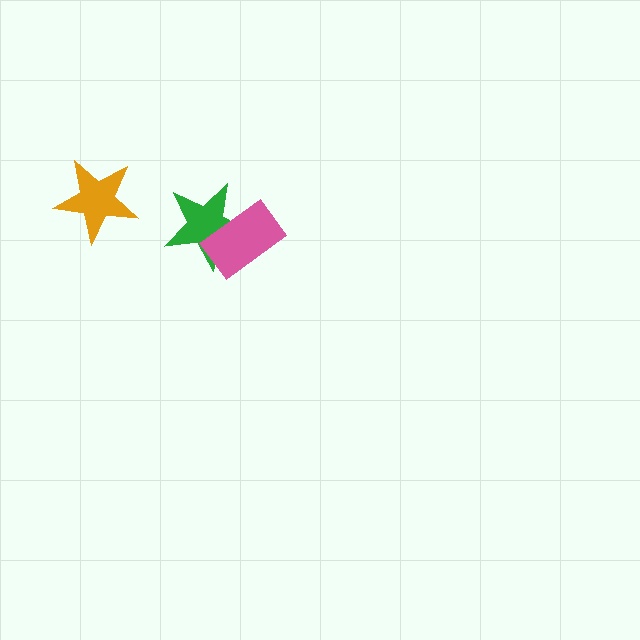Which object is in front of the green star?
The pink rectangle is in front of the green star.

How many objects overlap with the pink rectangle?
1 object overlaps with the pink rectangle.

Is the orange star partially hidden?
No, no other shape covers it.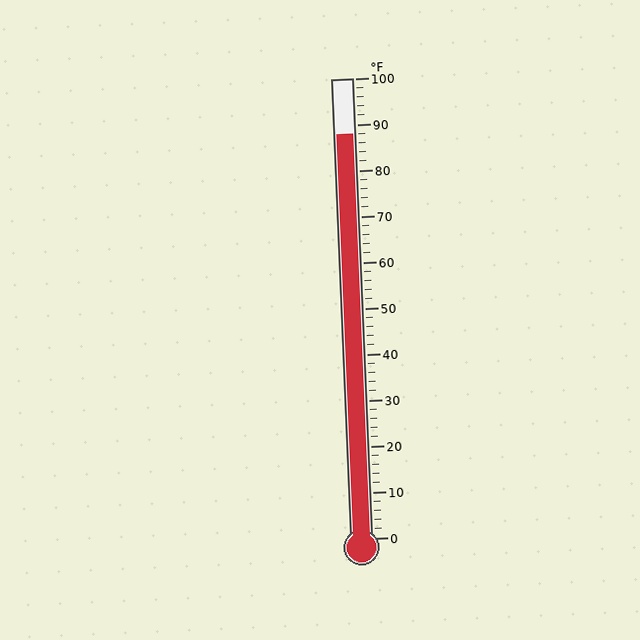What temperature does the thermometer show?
The thermometer shows approximately 88°F.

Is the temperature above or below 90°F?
The temperature is below 90°F.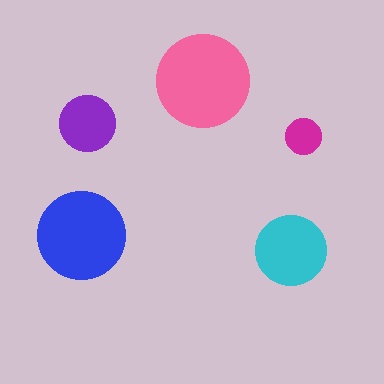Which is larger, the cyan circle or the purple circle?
The cyan one.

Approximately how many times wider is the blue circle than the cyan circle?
About 1.5 times wider.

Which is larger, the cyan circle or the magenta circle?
The cyan one.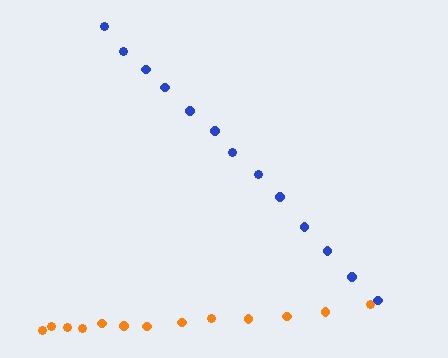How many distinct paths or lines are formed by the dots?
There are 2 distinct paths.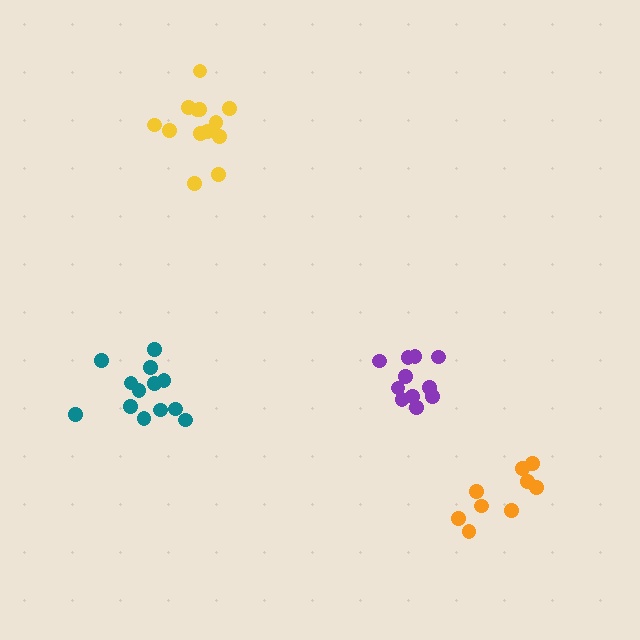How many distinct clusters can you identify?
There are 4 distinct clusters.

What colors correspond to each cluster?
The clusters are colored: orange, teal, purple, yellow.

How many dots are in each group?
Group 1: 9 dots, Group 2: 13 dots, Group 3: 11 dots, Group 4: 13 dots (46 total).